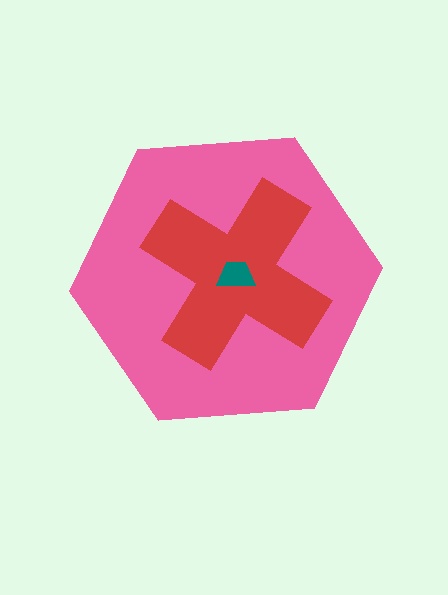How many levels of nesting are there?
3.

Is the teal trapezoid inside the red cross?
Yes.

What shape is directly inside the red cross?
The teal trapezoid.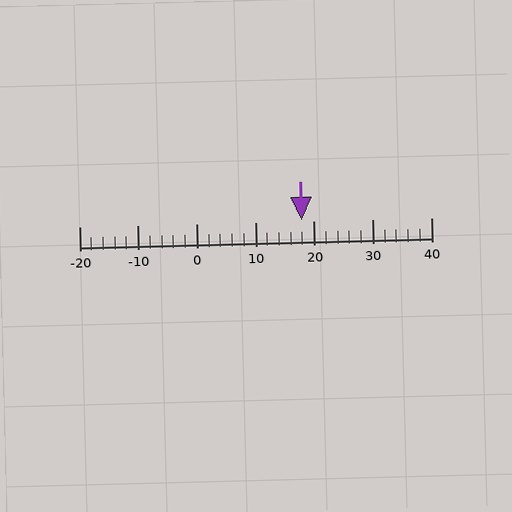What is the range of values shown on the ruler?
The ruler shows values from -20 to 40.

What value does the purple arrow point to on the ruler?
The purple arrow points to approximately 18.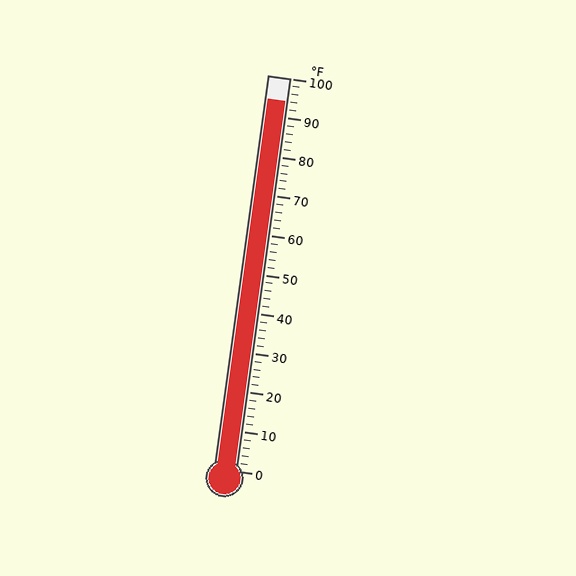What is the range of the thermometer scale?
The thermometer scale ranges from 0°F to 100°F.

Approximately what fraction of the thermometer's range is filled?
The thermometer is filled to approximately 95% of its range.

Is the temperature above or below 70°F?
The temperature is above 70°F.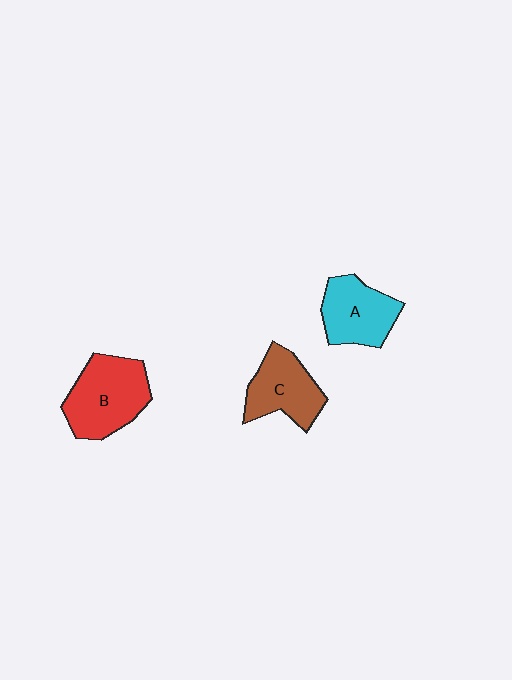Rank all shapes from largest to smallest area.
From largest to smallest: B (red), C (brown), A (cyan).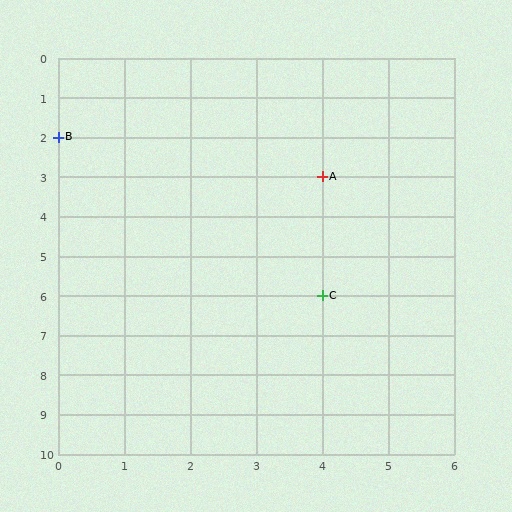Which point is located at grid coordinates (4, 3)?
Point A is at (4, 3).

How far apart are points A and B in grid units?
Points A and B are 4 columns and 1 row apart (about 4.1 grid units diagonally).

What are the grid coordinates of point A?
Point A is at grid coordinates (4, 3).